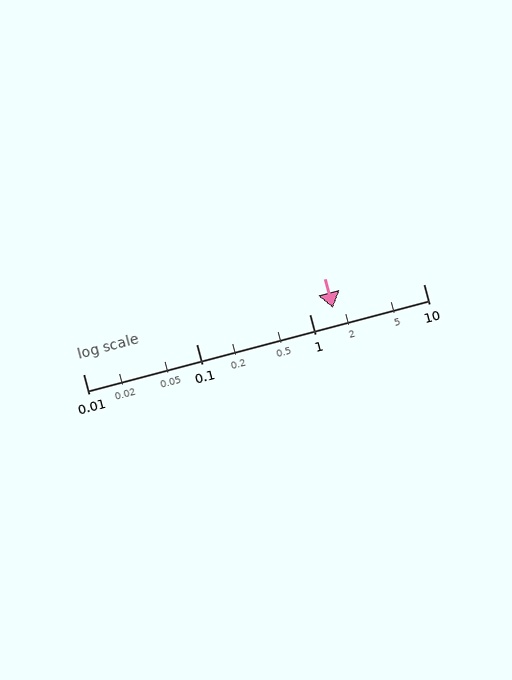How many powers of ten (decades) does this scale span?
The scale spans 3 decades, from 0.01 to 10.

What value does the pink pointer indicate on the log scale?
The pointer indicates approximately 1.6.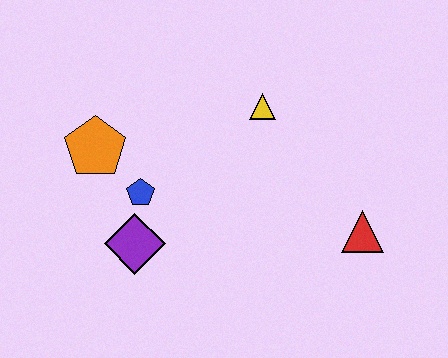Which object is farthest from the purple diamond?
The red triangle is farthest from the purple diamond.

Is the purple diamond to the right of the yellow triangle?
No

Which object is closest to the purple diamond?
The blue pentagon is closest to the purple diamond.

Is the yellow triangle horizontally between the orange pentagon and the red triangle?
Yes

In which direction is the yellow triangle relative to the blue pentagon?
The yellow triangle is to the right of the blue pentagon.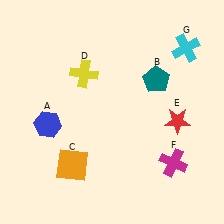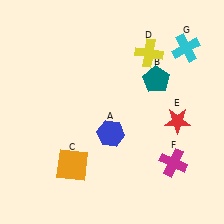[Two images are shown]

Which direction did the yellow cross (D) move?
The yellow cross (D) moved right.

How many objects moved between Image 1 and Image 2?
2 objects moved between the two images.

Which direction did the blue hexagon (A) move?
The blue hexagon (A) moved right.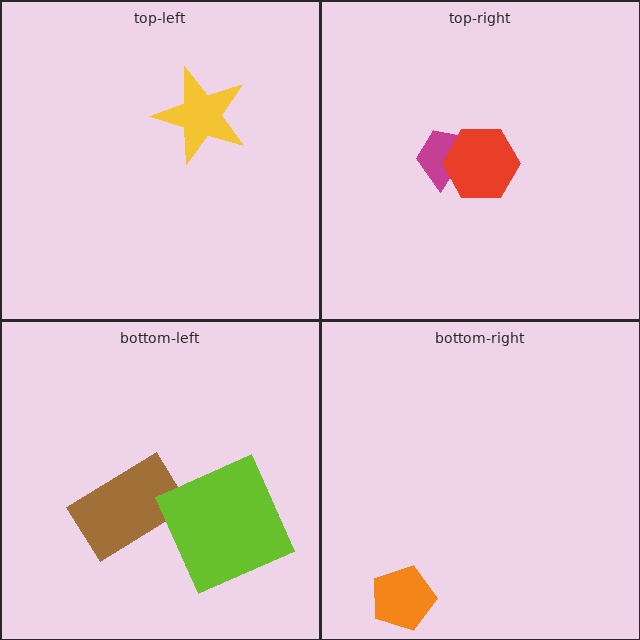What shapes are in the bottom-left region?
The brown rectangle, the lime square.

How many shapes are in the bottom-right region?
1.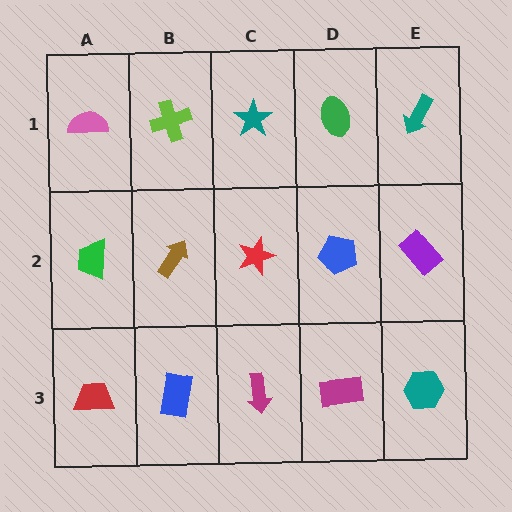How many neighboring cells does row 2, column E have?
3.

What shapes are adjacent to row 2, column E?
A teal arrow (row 1, column E), a teal hexagon (row 3, column E), a blue pentagon (row 2, column D).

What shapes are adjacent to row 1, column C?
A red star (row 2, column C), a lime cross (row 1, column B), a green ellipse (row 1, column D).